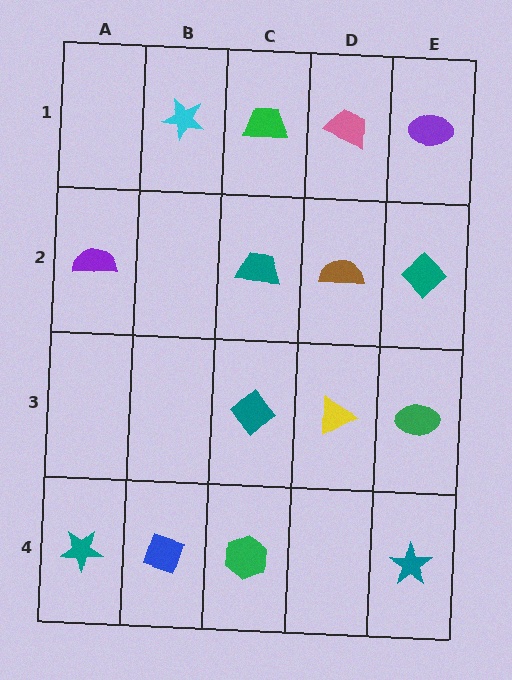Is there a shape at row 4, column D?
No, that cell is empty.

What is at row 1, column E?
A purple ellipse.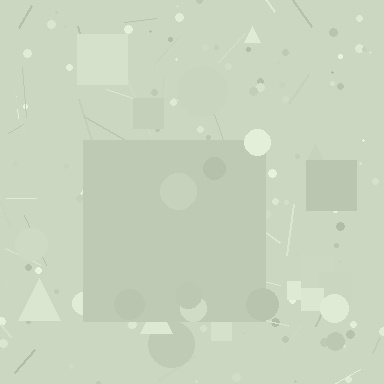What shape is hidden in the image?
A square is hidden in the image.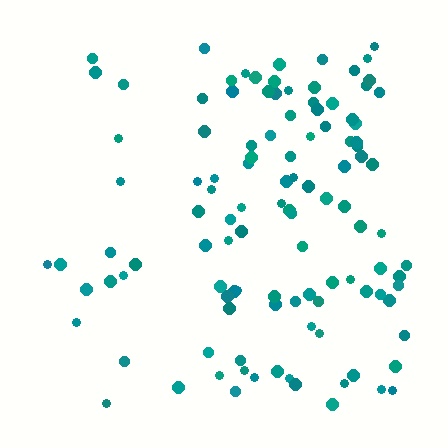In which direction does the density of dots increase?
From left to right, with the right side densest.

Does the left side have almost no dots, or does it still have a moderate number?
Still a moderate number, just noticeably fewer than the right.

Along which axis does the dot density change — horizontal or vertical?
Horizontal.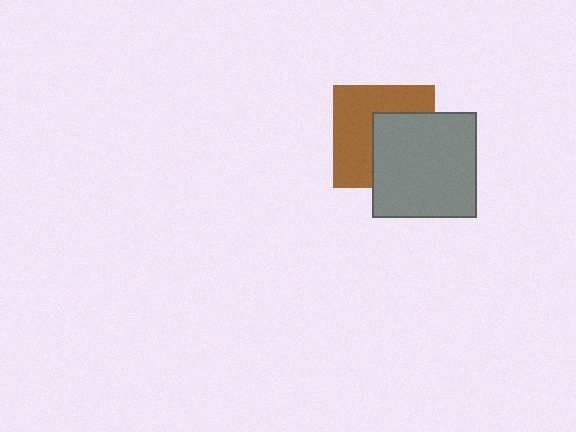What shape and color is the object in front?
The object in front is a gray square.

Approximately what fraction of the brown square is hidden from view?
Roughly 47% of the brown square is hidden behind the gray square.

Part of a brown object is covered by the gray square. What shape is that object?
It is a square.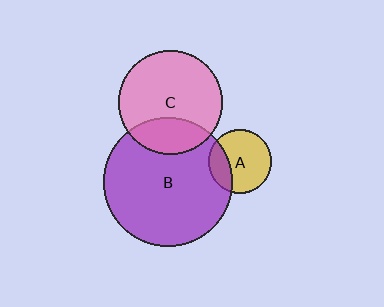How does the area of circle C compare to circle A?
Approximately 2.7 times.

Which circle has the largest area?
Circle B (purple).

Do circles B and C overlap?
Yes.